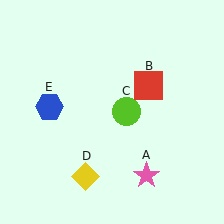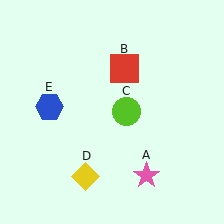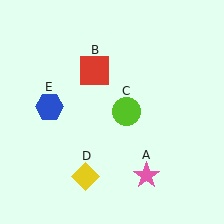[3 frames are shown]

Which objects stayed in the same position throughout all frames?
Pink star (object A) and lime circle (object C) and yellow diamond (object D) and blue hexagon (object E) remained stationary.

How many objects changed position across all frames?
1 object changed position: red square (object B).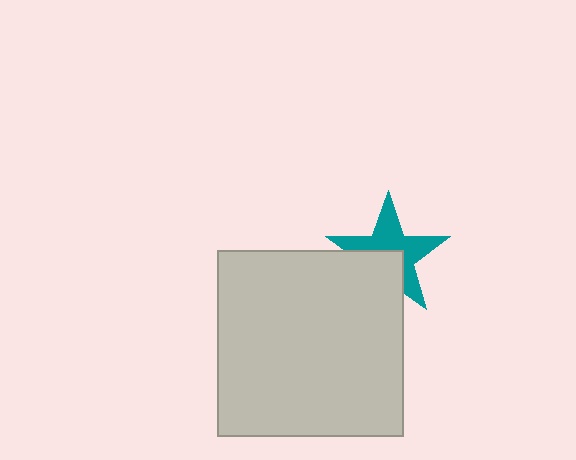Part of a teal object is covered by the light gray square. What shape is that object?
It is a star.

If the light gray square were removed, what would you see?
You would see the complete teal star.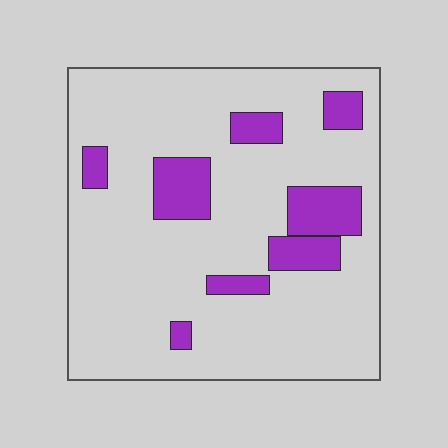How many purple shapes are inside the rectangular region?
8.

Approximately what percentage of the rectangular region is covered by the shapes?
Approximately 15%.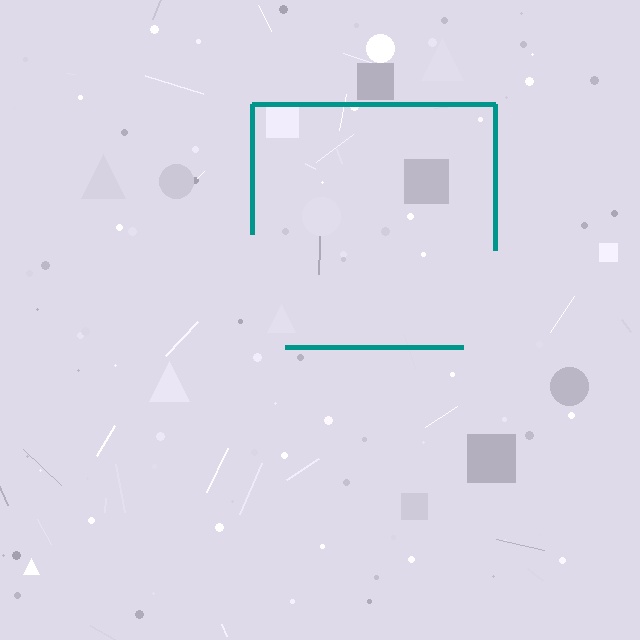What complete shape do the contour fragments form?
The contour fragments form a square.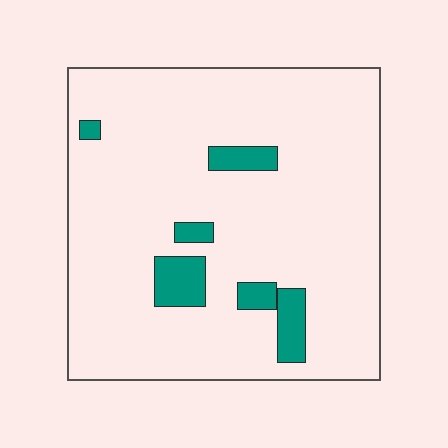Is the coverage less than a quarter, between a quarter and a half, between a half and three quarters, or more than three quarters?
Less than a quarter.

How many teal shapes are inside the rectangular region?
6.